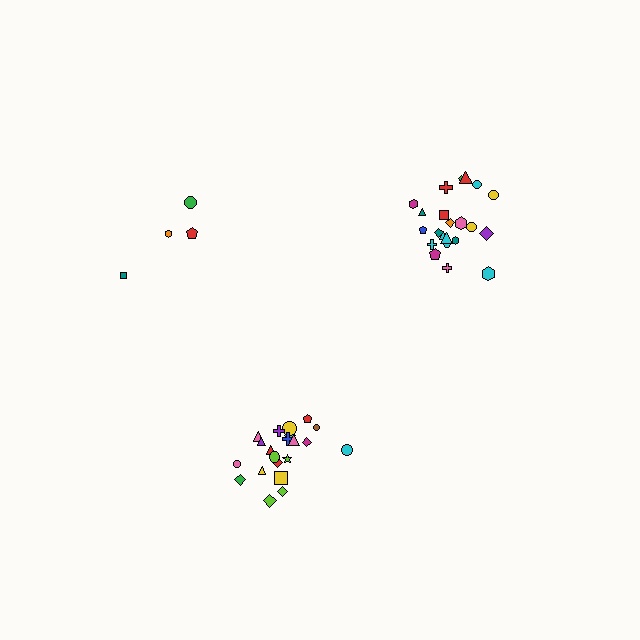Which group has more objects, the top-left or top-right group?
The top-right group.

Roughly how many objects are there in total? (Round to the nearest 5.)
Roughly 50 objects in total.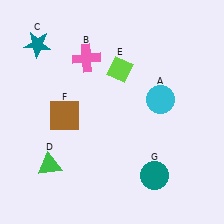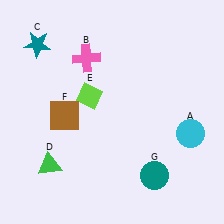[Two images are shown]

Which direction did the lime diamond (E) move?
The lime diamond (E) moved left.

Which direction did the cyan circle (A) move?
The cyan circle (A) moved down.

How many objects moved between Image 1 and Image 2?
2 objects moved between the two images.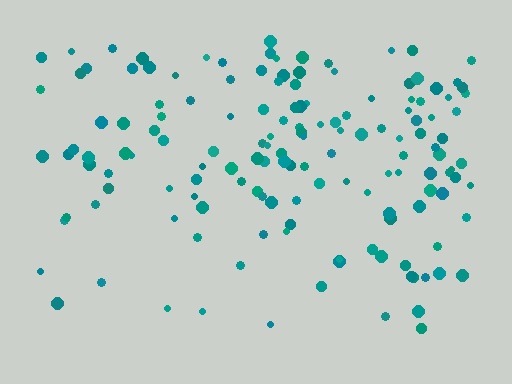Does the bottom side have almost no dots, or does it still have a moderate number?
Still a moderate number, just noticeably fewer than the top.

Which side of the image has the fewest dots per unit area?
The bottom.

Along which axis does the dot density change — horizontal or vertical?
Vertical.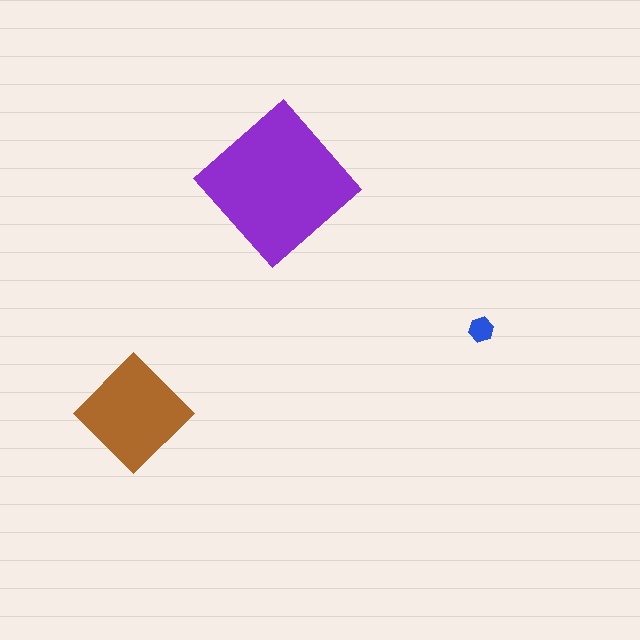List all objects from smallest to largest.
The blue hexagon, the brown diamond, the purple diamond.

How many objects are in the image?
There are 3 objects in the image.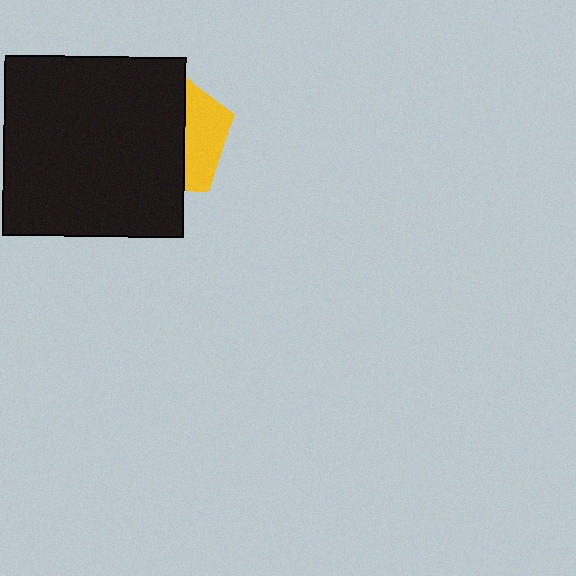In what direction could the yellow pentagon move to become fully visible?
The yellow pentagon could move right. That would shift it out from behind the black square entirely.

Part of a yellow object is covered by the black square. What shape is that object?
It is a pentagon.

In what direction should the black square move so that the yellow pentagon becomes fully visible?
The black square should move left. That is the shortest direction to clear the overlap and leave the yellow pentagon fully visible.